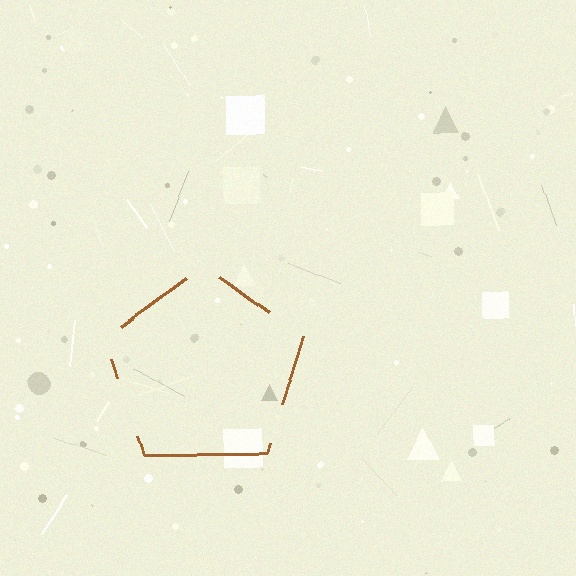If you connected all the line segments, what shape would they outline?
They would outline a pentagon.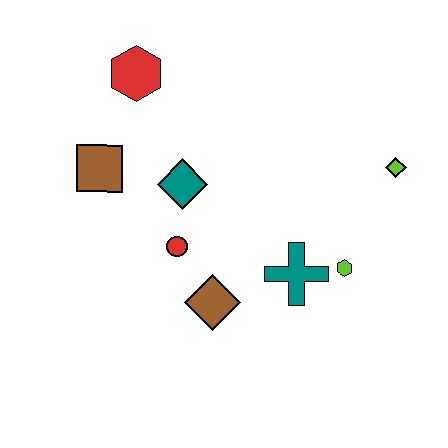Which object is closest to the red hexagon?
The brown square is closest to the red hexagon.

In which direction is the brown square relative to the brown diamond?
The brown square is above the brown diamond.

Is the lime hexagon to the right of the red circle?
Yes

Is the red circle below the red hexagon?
Yes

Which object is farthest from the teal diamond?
The lime diamond is farthest from the teal diamond.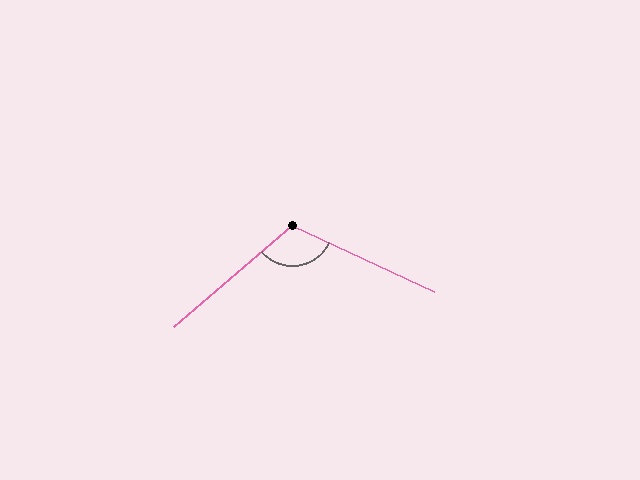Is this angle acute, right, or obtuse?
It is obtuse.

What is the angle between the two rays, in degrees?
Approximately 114 degrees.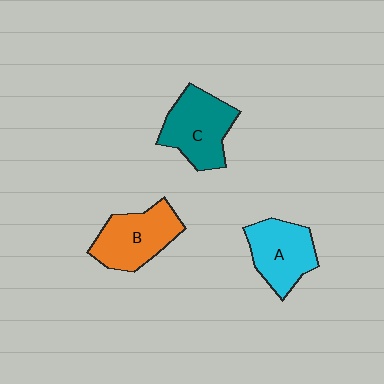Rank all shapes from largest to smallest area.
From largest to smallest: C (teal), B (orange), A (cyan).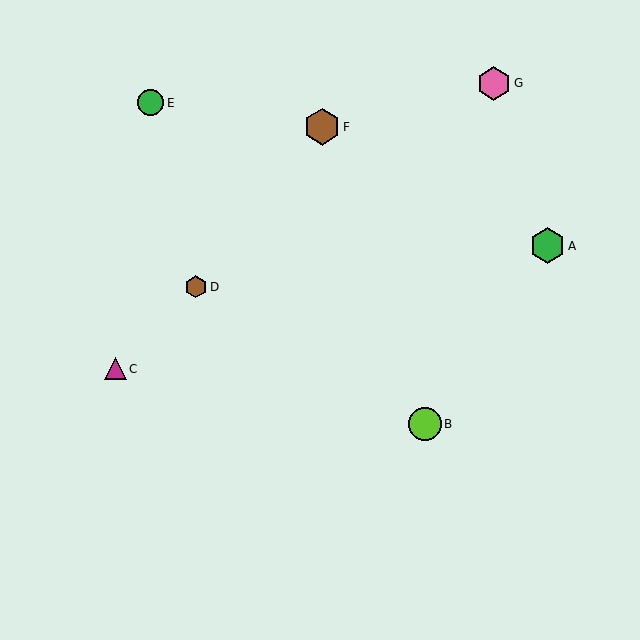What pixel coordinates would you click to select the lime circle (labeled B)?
Click at (425, 424) to select the lime circle B.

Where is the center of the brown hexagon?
The center of the brown hexagon is at (196, 287).